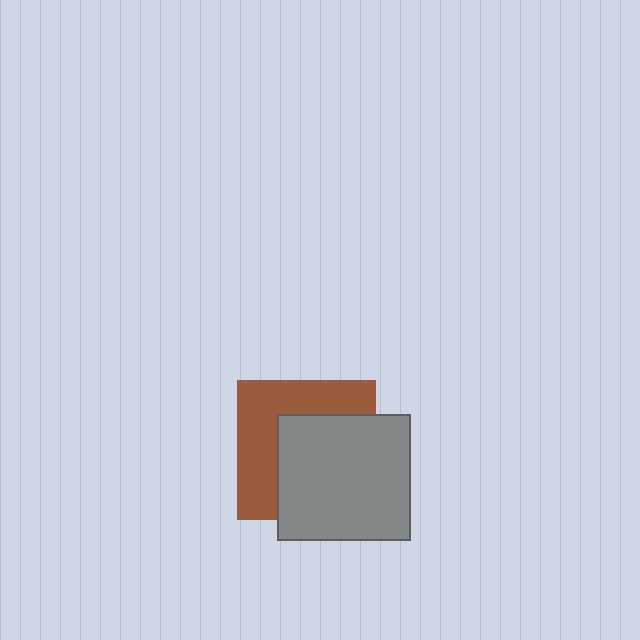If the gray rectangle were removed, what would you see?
You would see the complete brown square.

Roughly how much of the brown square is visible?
About half of it is visible (roughly 46%).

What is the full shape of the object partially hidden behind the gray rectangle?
The partially hidden object is a brown square.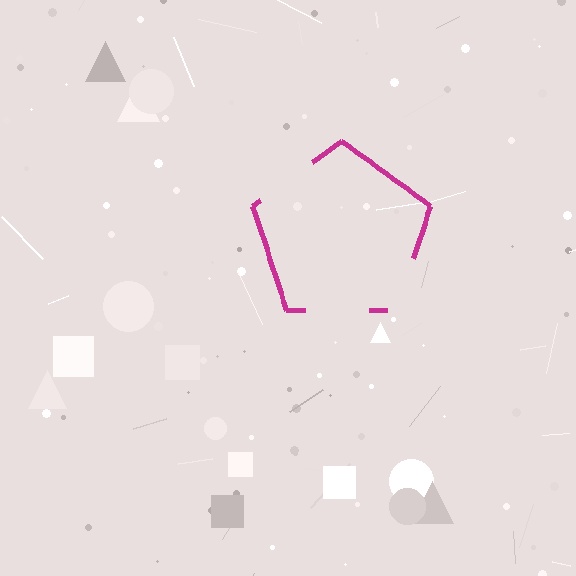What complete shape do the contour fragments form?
The contour fragments form a pentagon.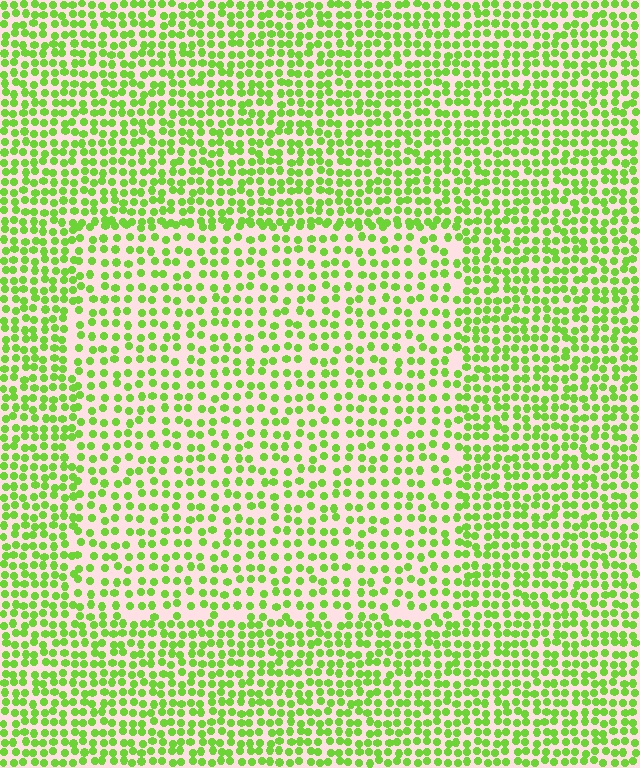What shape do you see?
I see a rectangle.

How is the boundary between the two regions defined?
The boundary is defined by a change in element density (approximately 1.5x ratio). All elements are the same color, size, and shape.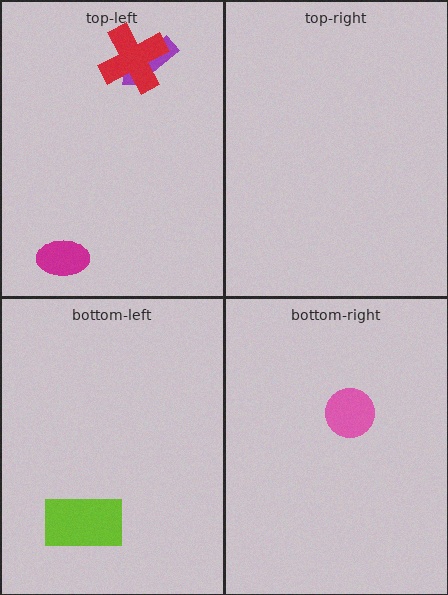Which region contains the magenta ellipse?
The top-left region.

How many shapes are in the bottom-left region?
1.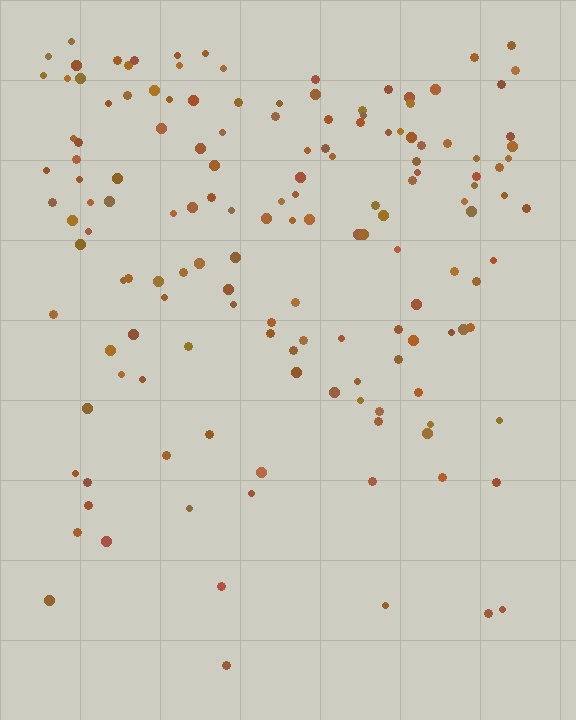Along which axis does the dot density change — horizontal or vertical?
Vertical.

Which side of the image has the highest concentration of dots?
The top.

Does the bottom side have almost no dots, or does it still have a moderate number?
Still a moderate number, just noticeably fewer than the top.